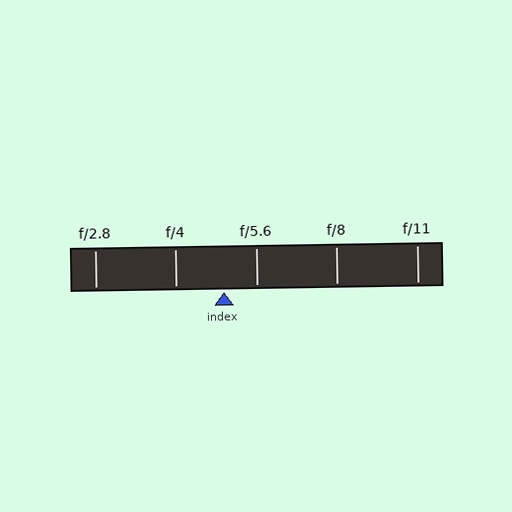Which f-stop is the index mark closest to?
The index mark is closest to f/5.6.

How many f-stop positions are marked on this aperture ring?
There are 5 f-stop positions marked.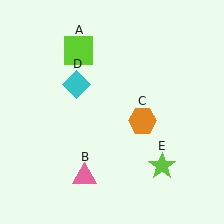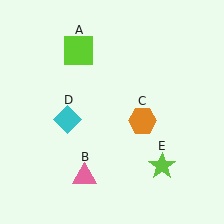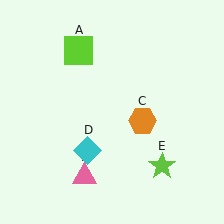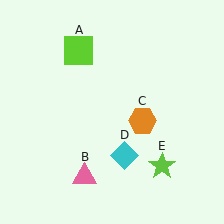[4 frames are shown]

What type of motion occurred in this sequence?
The cyan diamond (object D) rotated counterclockwise around the center of the scene.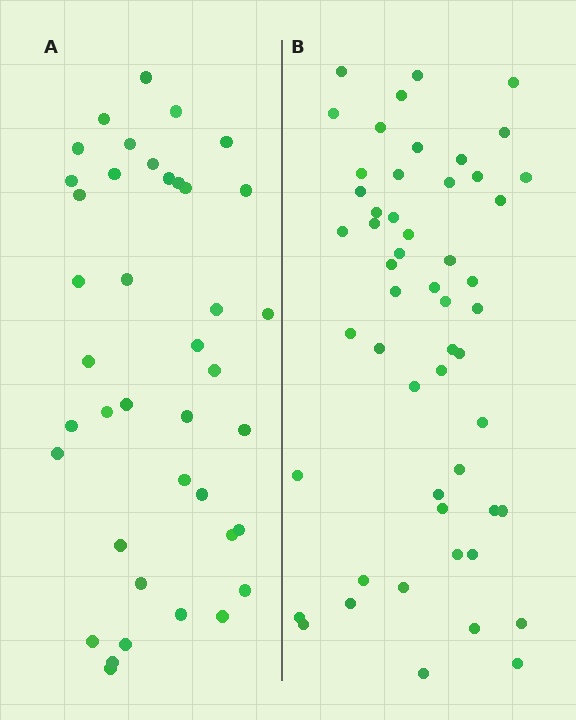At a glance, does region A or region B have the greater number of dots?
Region B (the right region) has more dots.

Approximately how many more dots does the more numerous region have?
Region B has approximately 15 more dots than region A.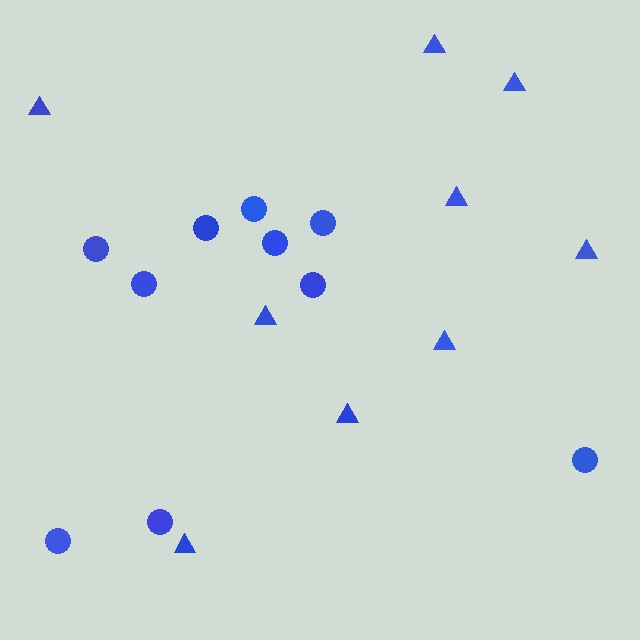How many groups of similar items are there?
There are 2 groups: one group of circles (10) and one group of triangles (9).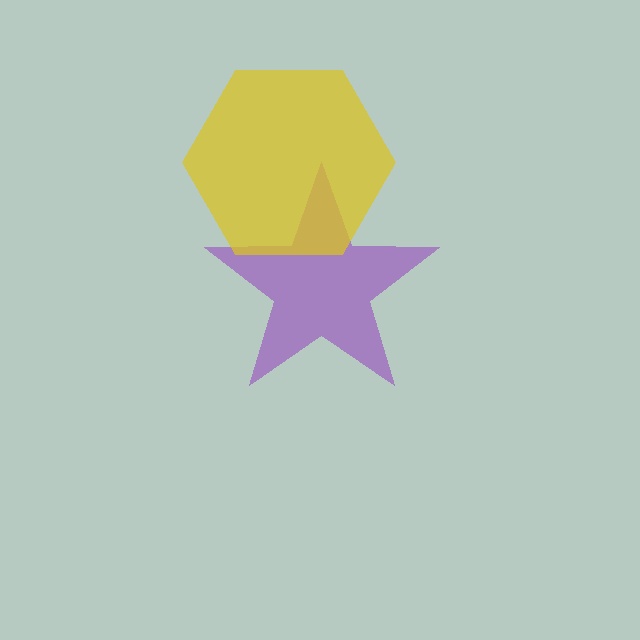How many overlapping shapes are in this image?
There are 2 overlapping shapes in the image.